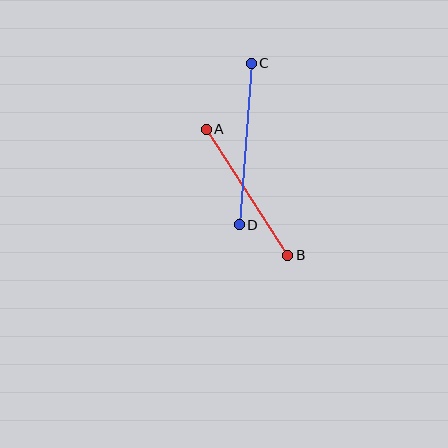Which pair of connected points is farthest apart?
Points C and D are farthest apart.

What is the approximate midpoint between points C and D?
The midpoint is at approximately (245, 144) pixels.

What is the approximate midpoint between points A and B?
The midpoint is at approximately (247, 192) pixels.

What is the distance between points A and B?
The distance is approximately 150 pixels.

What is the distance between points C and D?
The distance is approximately 162 pixels.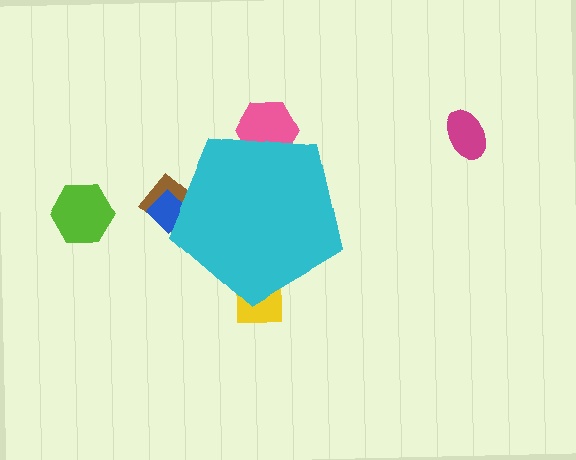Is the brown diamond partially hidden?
Yes, the brown diamond is partially hidden behind the cyan pentagon.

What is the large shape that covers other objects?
A cyan pentagon.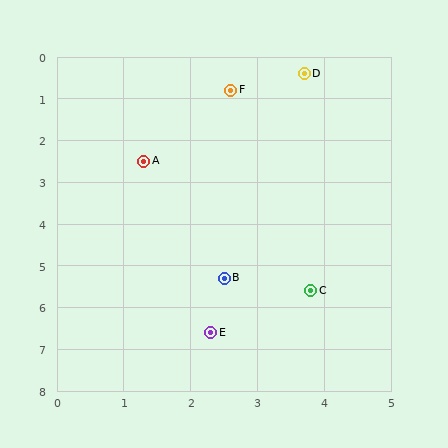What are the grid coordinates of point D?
Point D is at approximately (3.7, 0.4).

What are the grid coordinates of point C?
Point C is at approximately (3.8, 5.6).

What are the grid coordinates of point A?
Point A is at approximately (1.3, 2.5).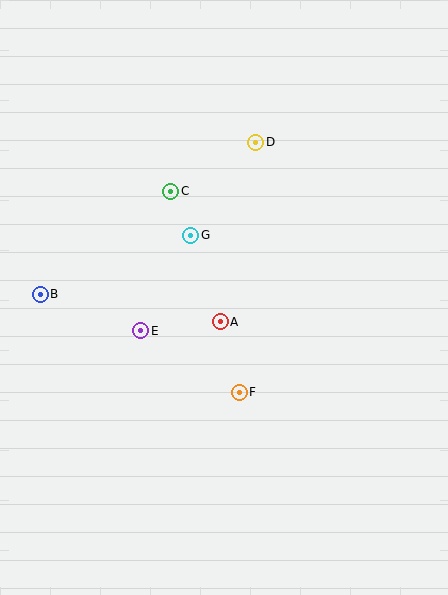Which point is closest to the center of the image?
Point A at (220, 322) is closest to the center.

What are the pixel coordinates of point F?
Point F is at (239, 392).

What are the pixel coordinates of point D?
Point D is at (256, 142).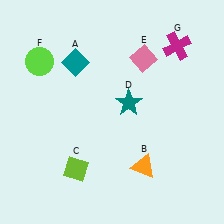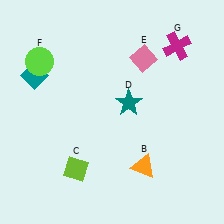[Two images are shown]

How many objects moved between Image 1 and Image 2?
1 object moved between the two images.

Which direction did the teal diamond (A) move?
The teal diamond (A) moved left.